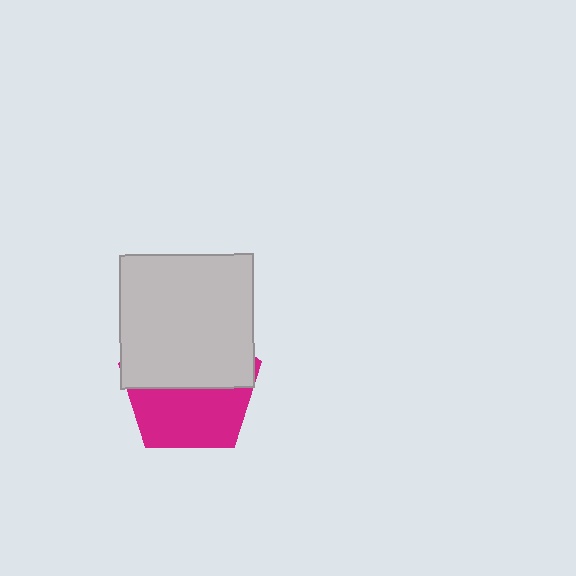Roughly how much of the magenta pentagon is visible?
About half of it is visible (roughly 48%).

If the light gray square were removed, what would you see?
You would see the complete magenta pentagon.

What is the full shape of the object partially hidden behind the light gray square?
The partially hidden object is a magenta pentagon.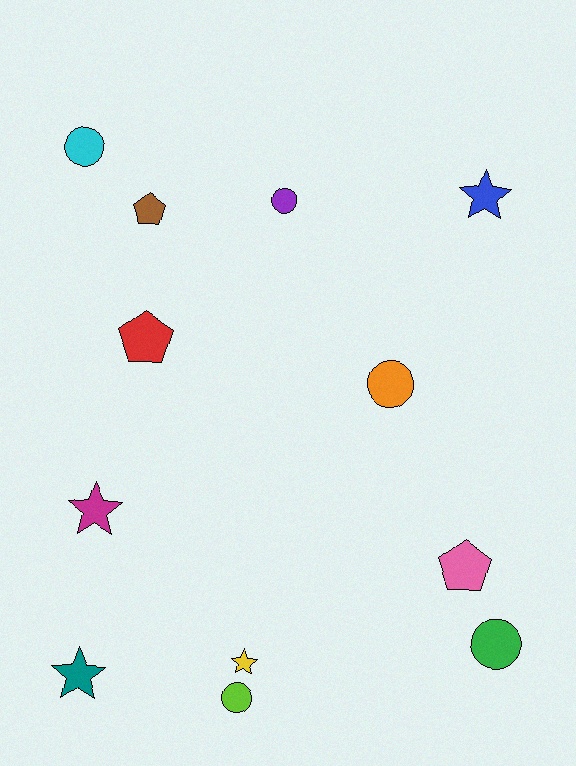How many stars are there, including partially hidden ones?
There are 4 stars.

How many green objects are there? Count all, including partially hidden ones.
There is 1 green object.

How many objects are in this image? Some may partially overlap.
There are 12 objects.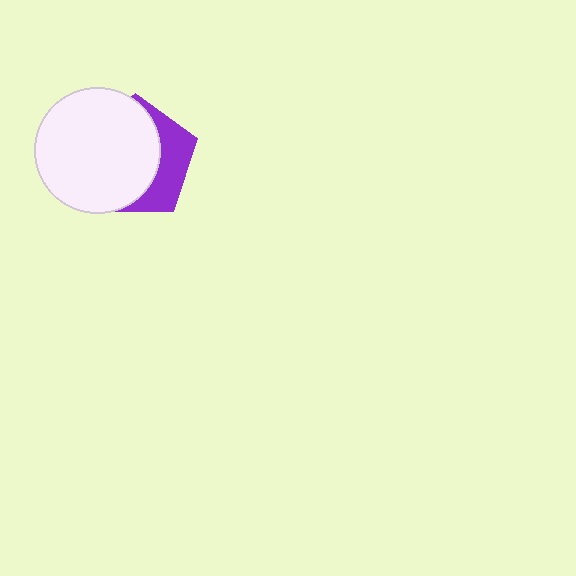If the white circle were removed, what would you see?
You would see the complete purple pentagon.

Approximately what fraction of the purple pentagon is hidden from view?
Roughly 67% of the purple pentagon is hidden behind the white circle.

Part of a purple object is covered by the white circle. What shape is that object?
It is a pentagon.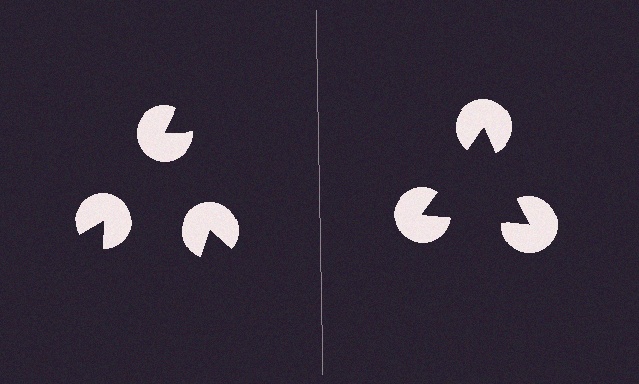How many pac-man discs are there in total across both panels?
6 — 3 on each side.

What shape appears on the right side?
An illusory triangle.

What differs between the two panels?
The pac-man discs are positioned identically on both sides; only the wedge orientations differ. On the right they align to a triangle; on the left they are misaligned.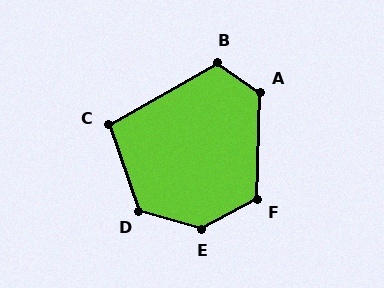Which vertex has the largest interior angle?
E, at approximately 136 degrees.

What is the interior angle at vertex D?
Approximately 125 degrees (obtuse).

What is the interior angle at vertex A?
Approximately 124 degrees (obtuse).